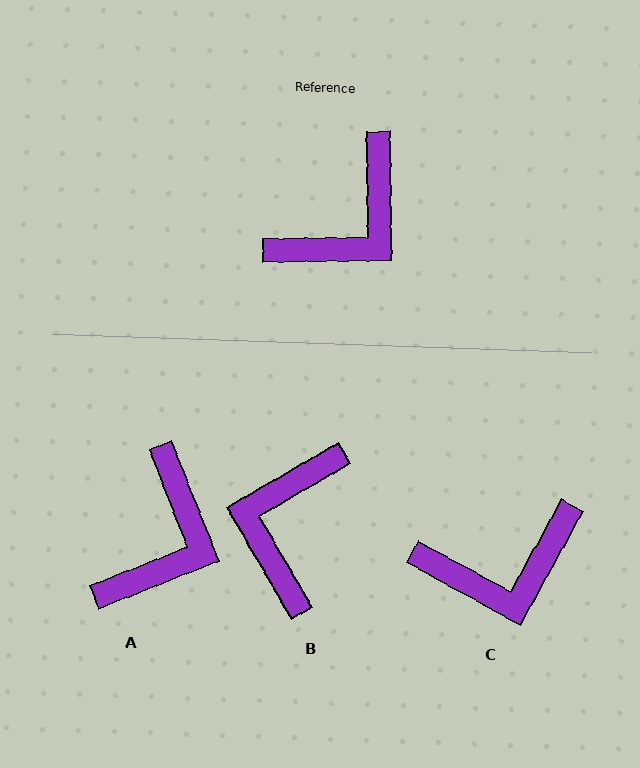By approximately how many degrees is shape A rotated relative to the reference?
Approximately 21 degrees counter-clockwise.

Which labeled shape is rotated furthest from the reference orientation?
B, about 151 degrees away.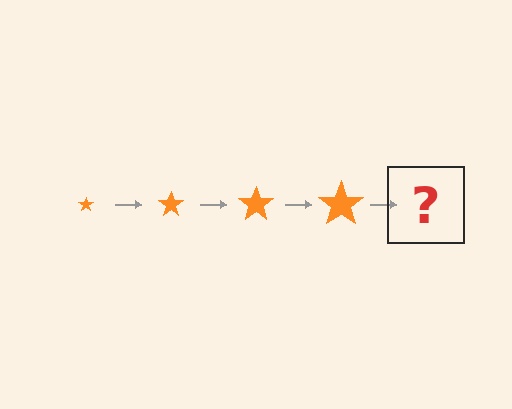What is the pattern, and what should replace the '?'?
The pattern is that the star gets progressively larger each step. The '?' should be an orange star, larger than the previous one.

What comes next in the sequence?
The next element should be an orange star, larger than the previous one.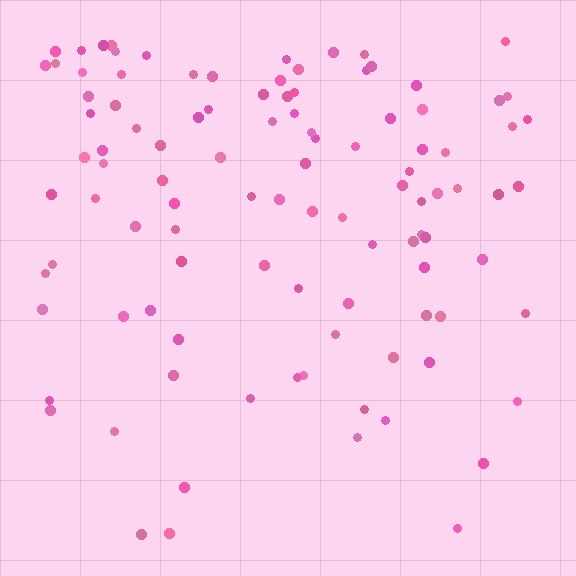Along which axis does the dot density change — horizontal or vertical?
Vertical.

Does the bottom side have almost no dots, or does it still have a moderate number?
Still a moderate number, just noticeably fewer than the top.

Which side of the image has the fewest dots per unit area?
The bottom.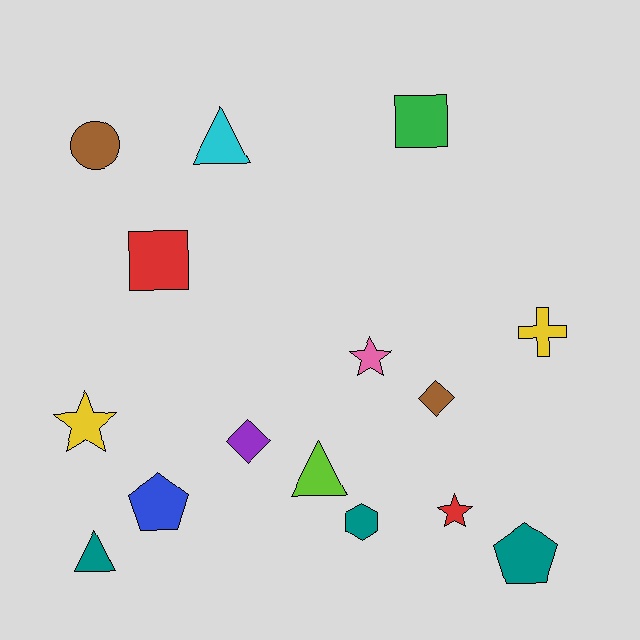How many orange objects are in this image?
There are no orange objects.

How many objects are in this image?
There are 15 objects.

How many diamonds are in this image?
There are 2 diamonds.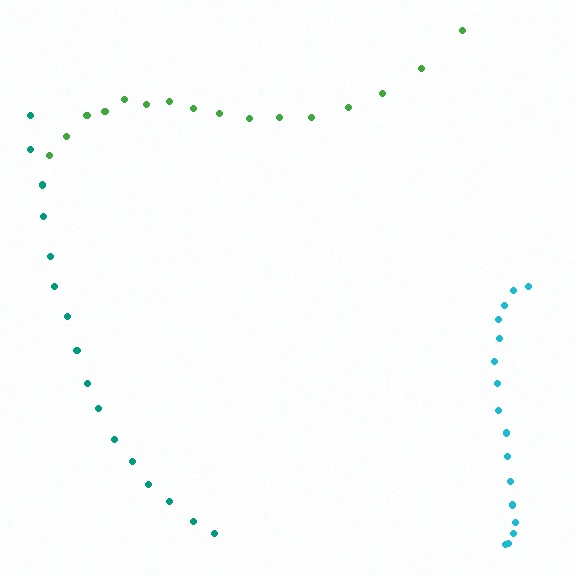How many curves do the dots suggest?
There are 3 distinct paths.